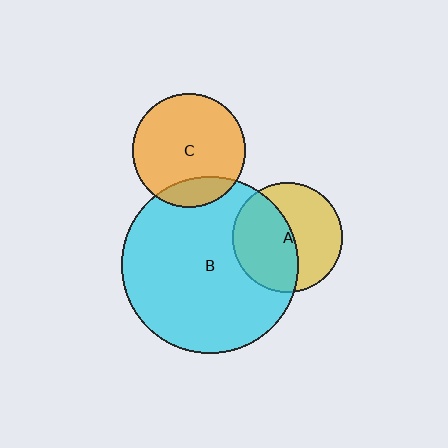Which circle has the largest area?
Circle B (cyan).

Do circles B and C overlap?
Yes.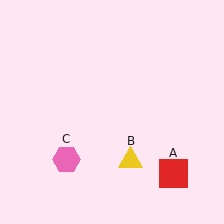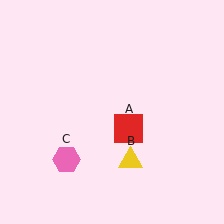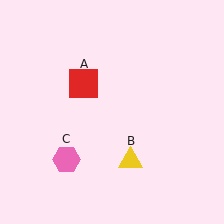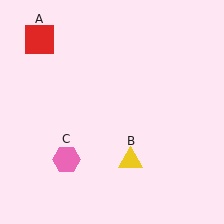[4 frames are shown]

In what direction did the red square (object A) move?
The red square (object A) moved up and to the left.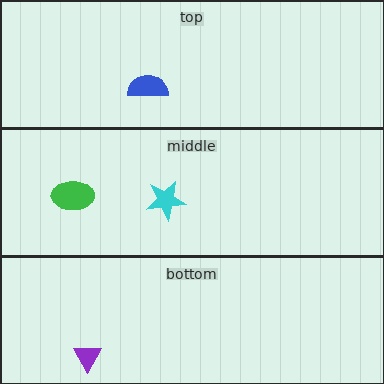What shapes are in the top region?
The blue semicircle.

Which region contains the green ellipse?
The middle region.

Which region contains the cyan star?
The middle region.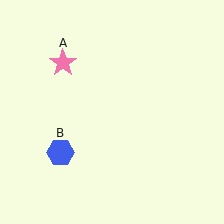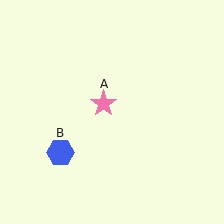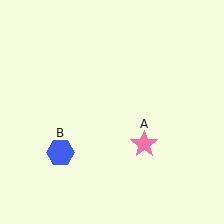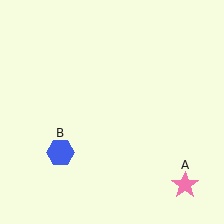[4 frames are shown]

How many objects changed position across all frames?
1 object changed position: pink star (object A).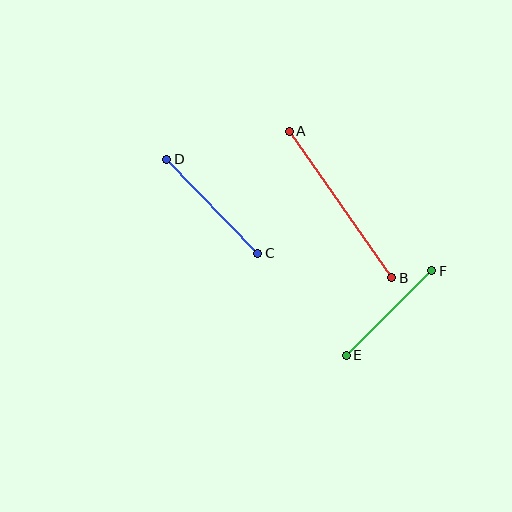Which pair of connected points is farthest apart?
Points A and B are farthest apart.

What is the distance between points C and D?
The distance is approximately 131 pixels.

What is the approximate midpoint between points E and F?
The midpoint is at approximately (389, 313) pixels.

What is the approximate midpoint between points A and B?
The midpoint is at approximately (341, 204) pixels.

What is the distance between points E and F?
The distance is approximately 120 pixels.